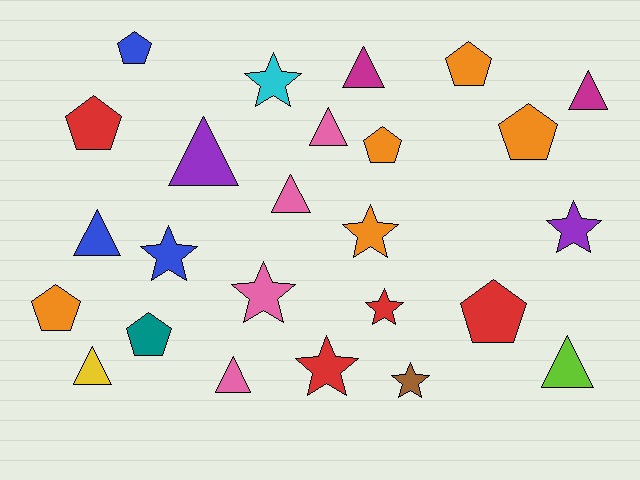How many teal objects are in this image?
There is 1 teal object.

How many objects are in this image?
There are 25 objects.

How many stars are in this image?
There are 8 stars.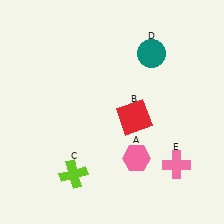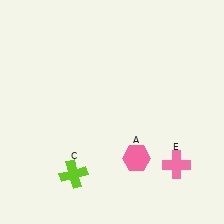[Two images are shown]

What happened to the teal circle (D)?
The teal circle (D) was removed in Image 2. It was in the top-right area of Image 1.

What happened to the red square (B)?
The red square (B) was removed in Image 2. It was in the bottom-right area of Image 1.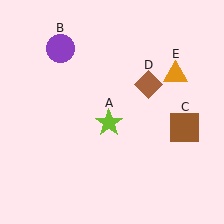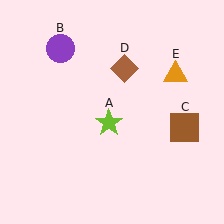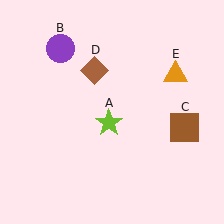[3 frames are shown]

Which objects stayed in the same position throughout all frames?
Lime star (object A) and purple circle (object B) and brown square (object C) and orange triangle (object E) remained stationary.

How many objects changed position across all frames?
1 object changed position: brown diamond (object D).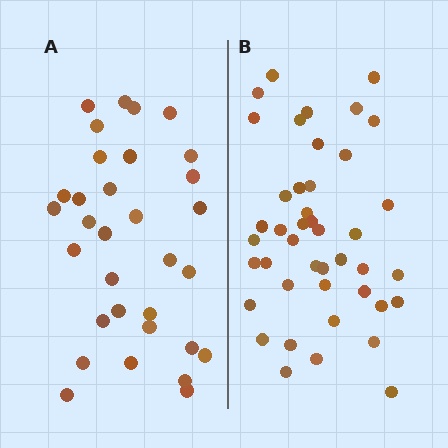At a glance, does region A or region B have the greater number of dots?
Region B (the right region) has more dots.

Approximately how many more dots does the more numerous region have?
Region B has roughly 12 or so more dots than region A.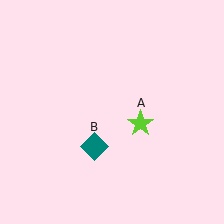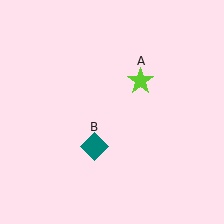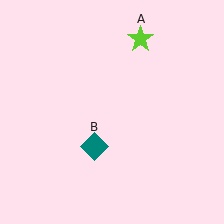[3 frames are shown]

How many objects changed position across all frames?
1 object changed position: lime star (object A).